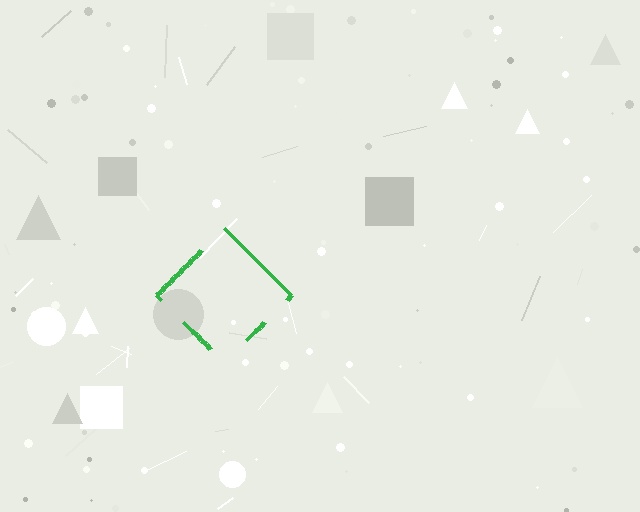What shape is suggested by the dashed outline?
The dashed outline suggests a diamond.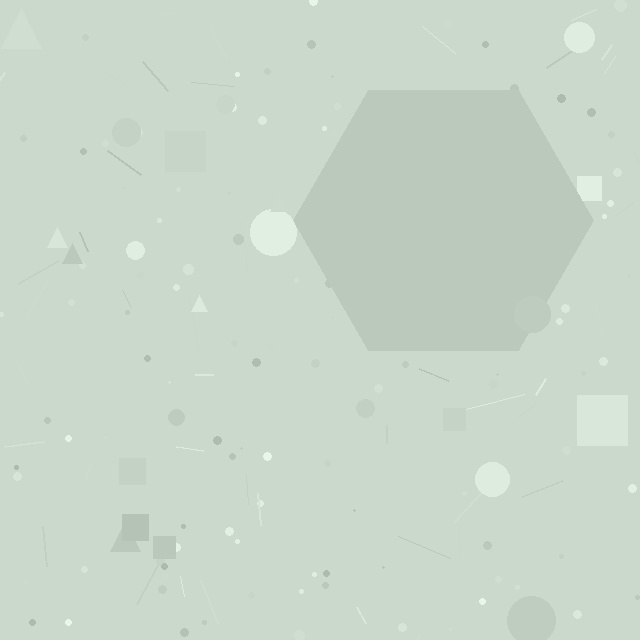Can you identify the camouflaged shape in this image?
The camouflaged shape is a hexagon.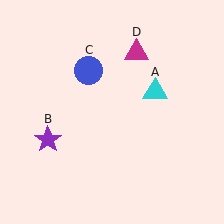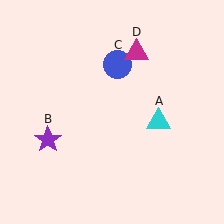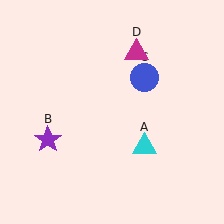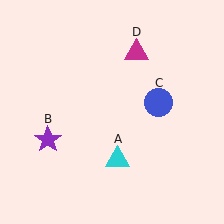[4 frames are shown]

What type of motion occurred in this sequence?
The cyan triangle (object A), blue circle (object C) rotated clockwise around the center of the scene.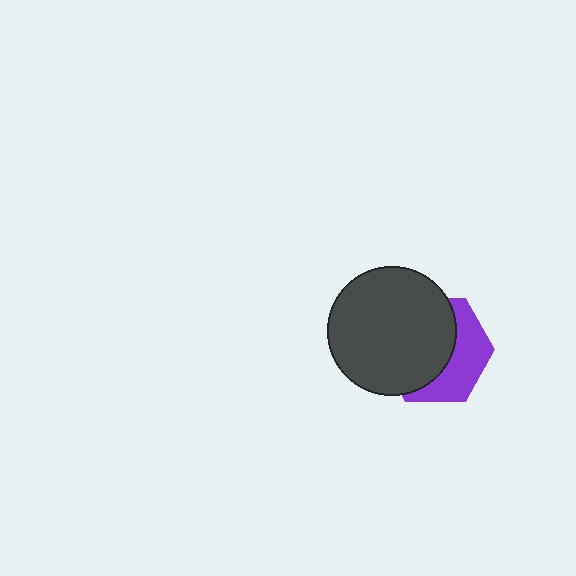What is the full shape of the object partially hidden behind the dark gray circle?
The partially hidden object is a purple hexagon.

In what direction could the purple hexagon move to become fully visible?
The purple hexagon could move right. That would shift it out from behind the dark gray circle entirely.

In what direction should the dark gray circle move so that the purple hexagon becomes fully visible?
The dark gray circle should move left. That is the shortest direction to clear the overlap and leave the purple hexagon fully visible.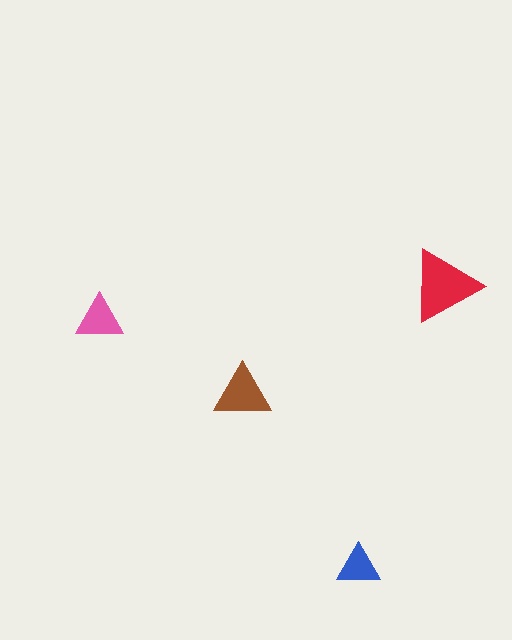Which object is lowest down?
The blue triangle is bottommost.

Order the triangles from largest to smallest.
the red one, the brown one, the pink one, the blue one.